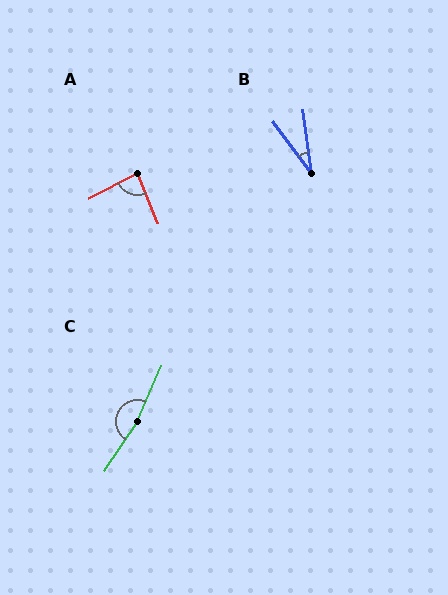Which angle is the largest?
C, at approximately 169 degrees.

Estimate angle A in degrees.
Approximately 86 degrees.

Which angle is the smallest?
B, at approximately 29 degrees.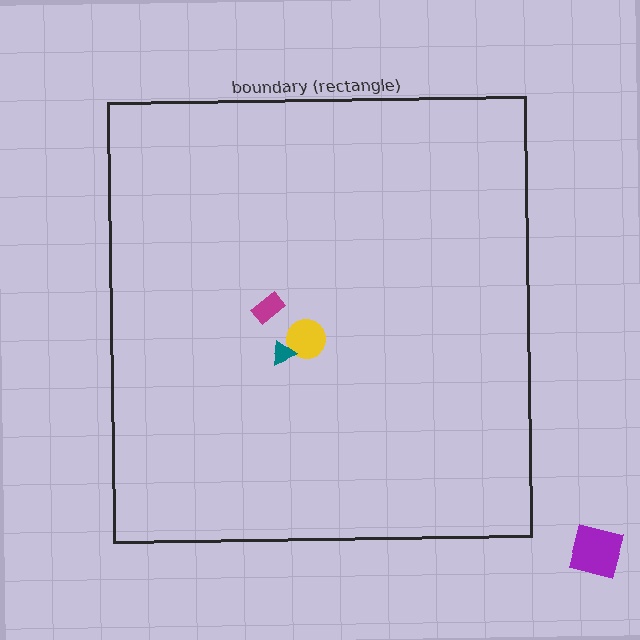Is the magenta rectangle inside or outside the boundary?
Inside.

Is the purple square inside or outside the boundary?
Outside.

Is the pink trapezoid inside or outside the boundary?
Outside.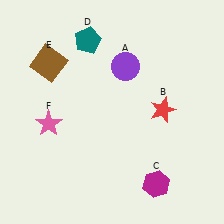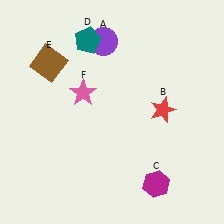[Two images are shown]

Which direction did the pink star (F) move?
The pink star (F) moved right.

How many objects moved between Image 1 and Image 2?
2 objects moved between the two images.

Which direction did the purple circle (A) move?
The purple circle (A) moved up.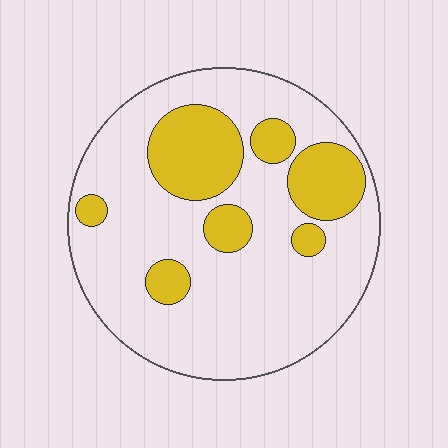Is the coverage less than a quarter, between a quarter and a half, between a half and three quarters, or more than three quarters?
Less than a quarter.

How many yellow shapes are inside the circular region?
7.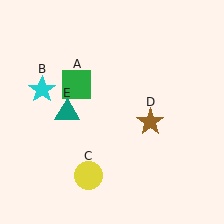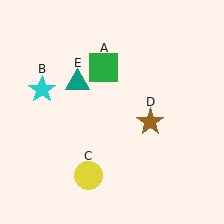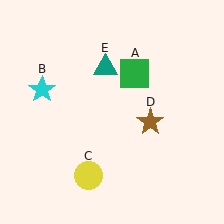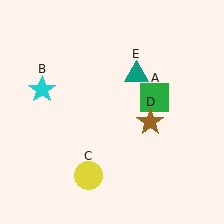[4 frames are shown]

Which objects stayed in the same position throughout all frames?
Cyan star (object B) and yellow circle (object C) and brown star (object D) remained stationary.